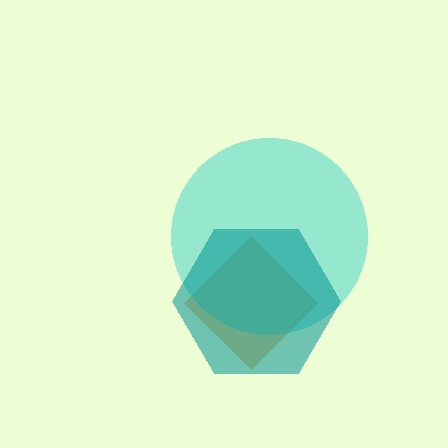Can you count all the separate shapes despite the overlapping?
Yes, there are 3 separate shapes.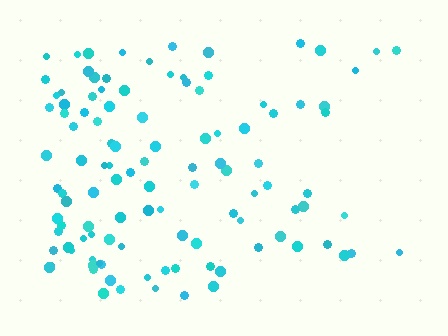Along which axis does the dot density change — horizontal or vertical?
Horizontal.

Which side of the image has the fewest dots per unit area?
The right.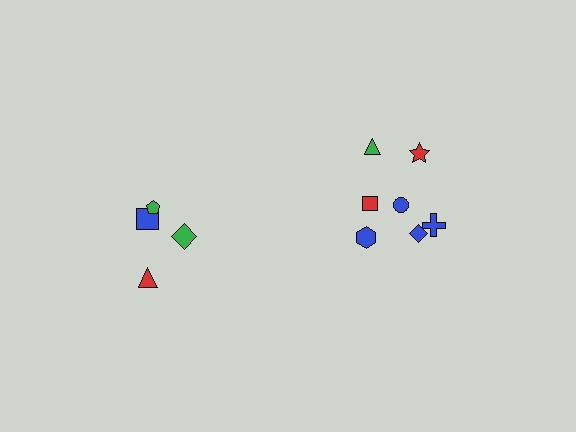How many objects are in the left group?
There are 4 objects.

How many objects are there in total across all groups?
There are 11 objects.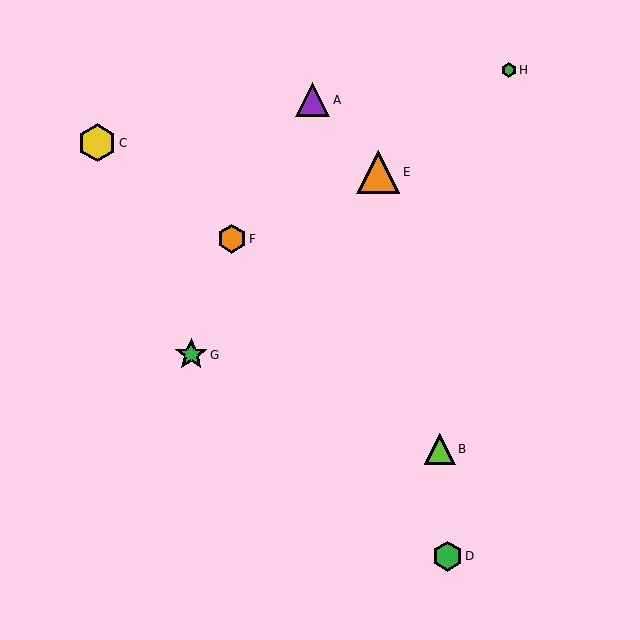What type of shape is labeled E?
Shape E is an orange triangle.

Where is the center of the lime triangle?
The center of the lime triangle is at (440, 449).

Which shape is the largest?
The orange triangle (labeled E) is the largest.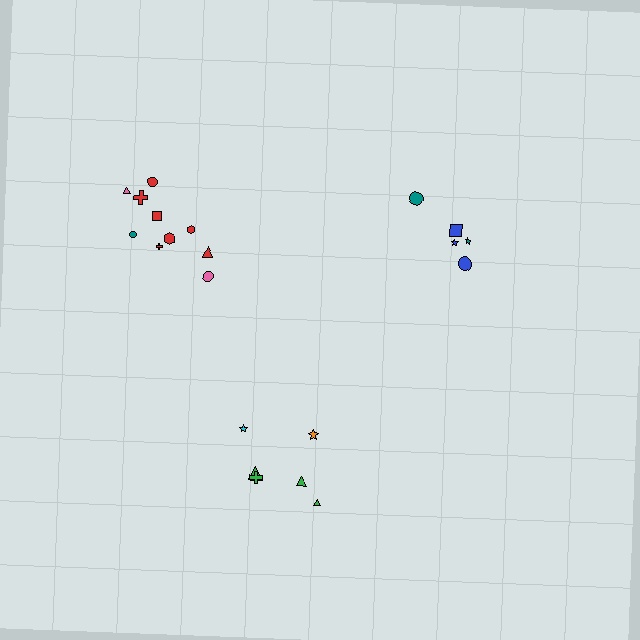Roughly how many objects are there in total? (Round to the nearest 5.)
Roughly 20 objects in total.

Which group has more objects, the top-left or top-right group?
The top-left group.